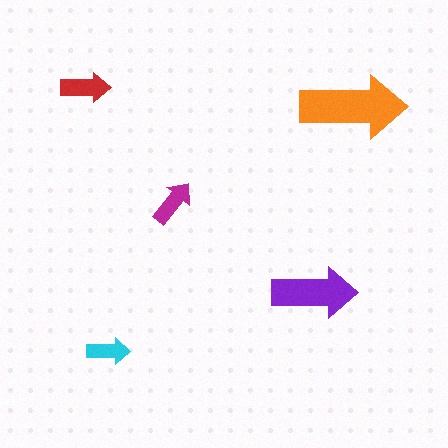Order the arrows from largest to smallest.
the orange one, the purple one, the red one, the magenta one, the cyan one.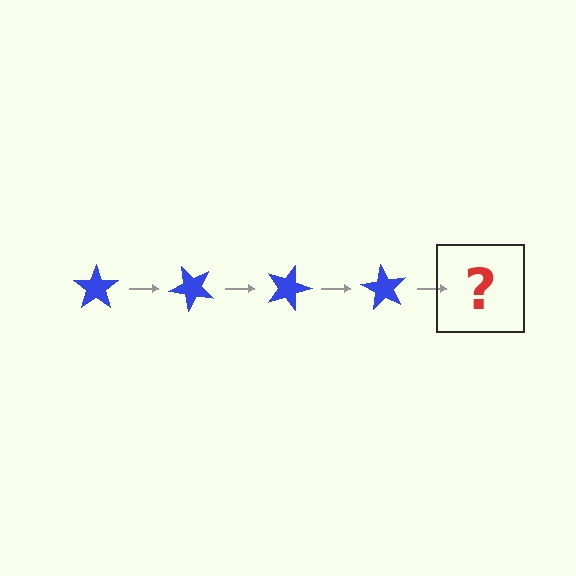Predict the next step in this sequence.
The next step is a blue star rotated 180 degrees.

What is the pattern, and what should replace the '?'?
The pattern is that the star rotates 45 degrees each step. The '?' should be a blue star rotated 180 degrees.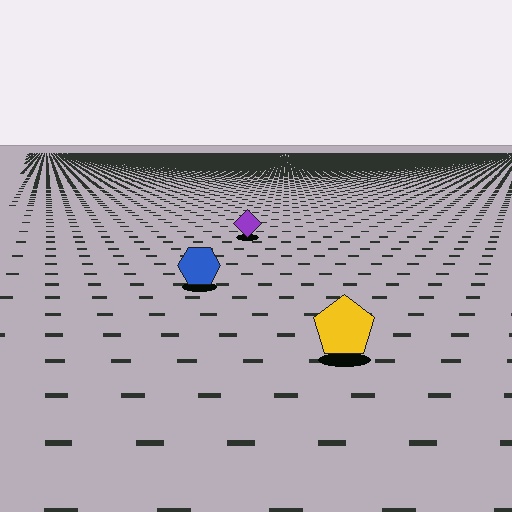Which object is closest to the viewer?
The yellow pentagon is closest. The texture marks near it are larger and more spread out.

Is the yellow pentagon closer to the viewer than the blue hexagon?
Yes. The yellow pentagon is closer — you can tell from the texture gradient: the ground texture is coarser near it.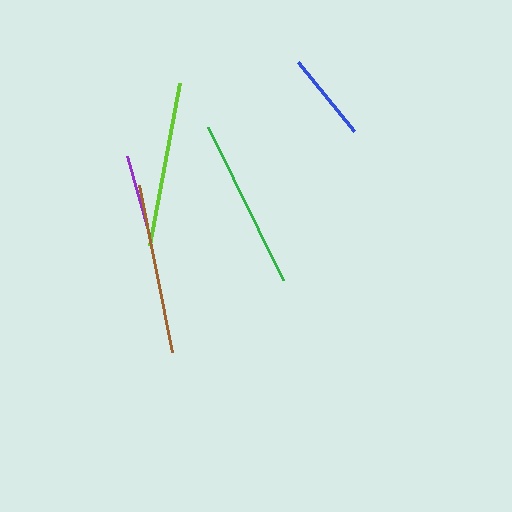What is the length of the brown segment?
The brown segment is approximately 171 pixels long.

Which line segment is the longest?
The brown line is the longest at approximately 171 pixels.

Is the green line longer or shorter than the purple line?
The green line is longer than the purple line.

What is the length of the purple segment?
The purple segment is approximately 81 pixels long.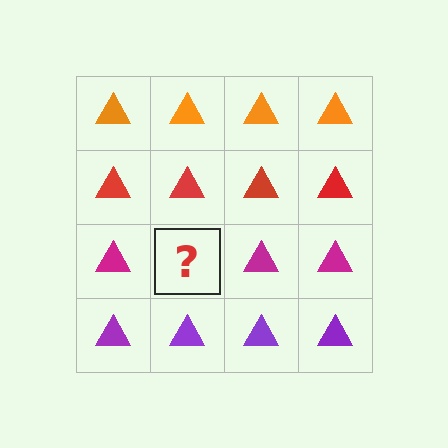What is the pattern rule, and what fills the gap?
The rule is that each row has a consistent color. The gap should be filled with a magenta triangle.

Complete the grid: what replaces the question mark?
The question mark should be replaced with a magenta triangle.